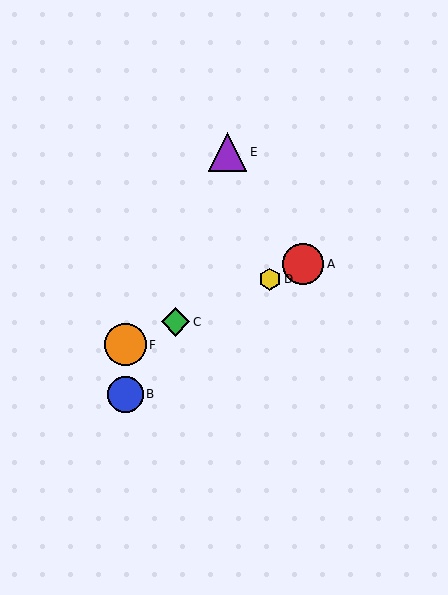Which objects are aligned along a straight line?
Objects A, C, D, F are aligned along a straight line.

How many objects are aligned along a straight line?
4 objects (A, C, D, F) are aligned along a straight line.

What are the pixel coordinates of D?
Object D is at (270, 279).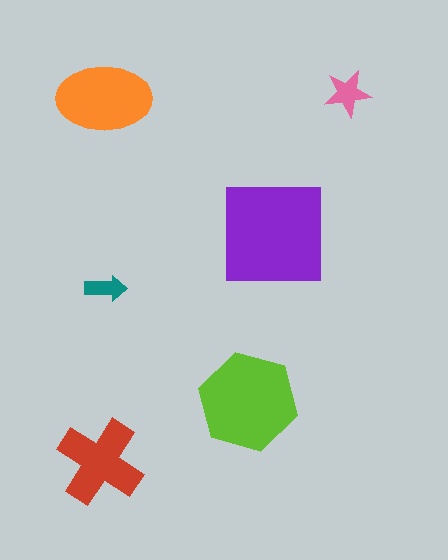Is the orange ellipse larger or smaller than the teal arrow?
Larger.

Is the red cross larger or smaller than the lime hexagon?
Smaller.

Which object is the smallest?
The teal arrow.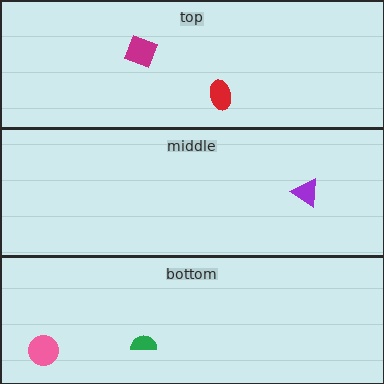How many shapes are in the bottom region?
2.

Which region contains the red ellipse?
The top region.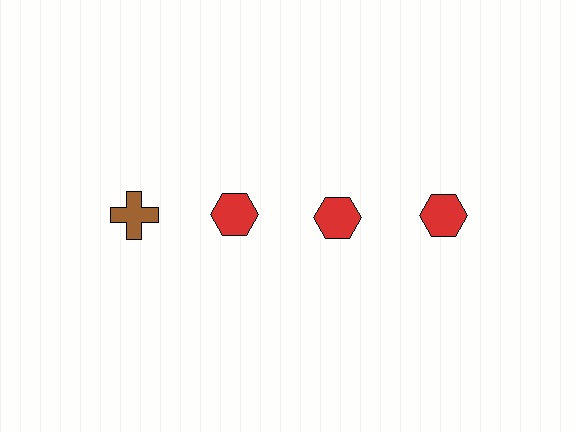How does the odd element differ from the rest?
It differs in both color (brown instead of red) and shape (cross instead of hexagon).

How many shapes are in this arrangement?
There are 4 shapes arranged in a grid pattern.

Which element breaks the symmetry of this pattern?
The brown cross in the top row, leftmost column breaks the symmetry. All other shapes are red hexagons.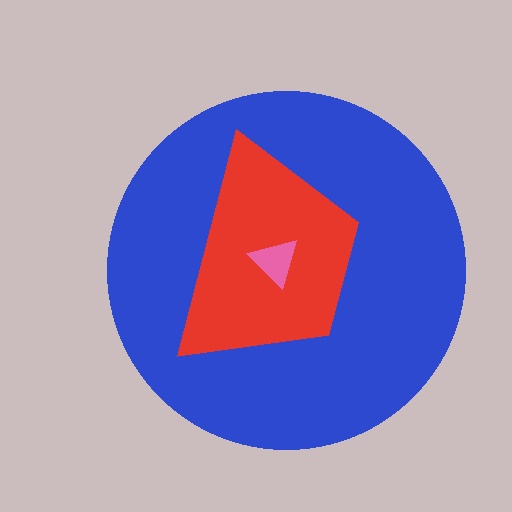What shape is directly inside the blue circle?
The red trapezoid.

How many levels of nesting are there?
3.